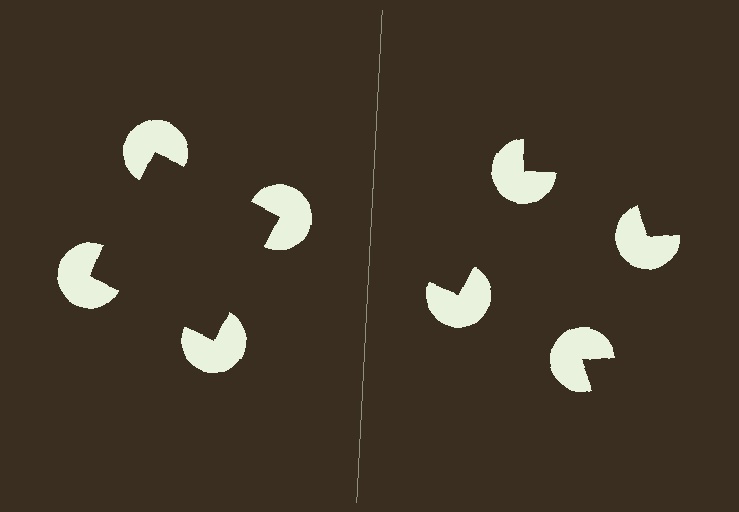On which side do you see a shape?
An illusory square appears on the left side. On the right side the wedge cuts are rotated, so no coherent shape forms.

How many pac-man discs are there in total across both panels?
8 — 4 on each side.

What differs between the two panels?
The pac-man discs are positioned identically on both sides; only the wedge orientations differ. On the left they align to a square; on the right they are misaligned.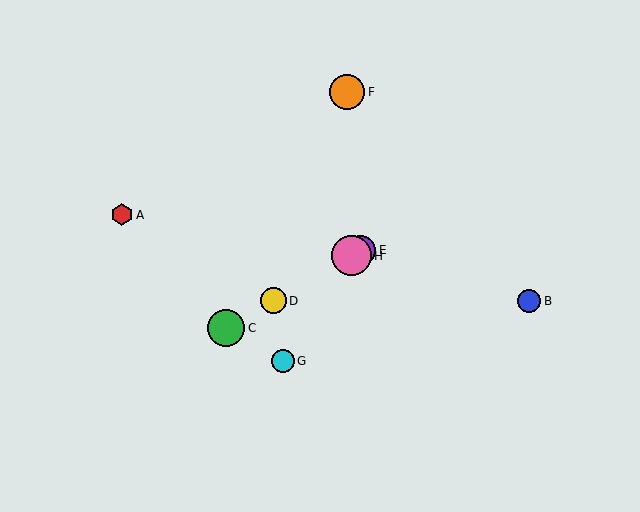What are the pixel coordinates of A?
Object A is at (122, 215).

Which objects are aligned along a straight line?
Objects C, D, E, H are aligned along a straight line.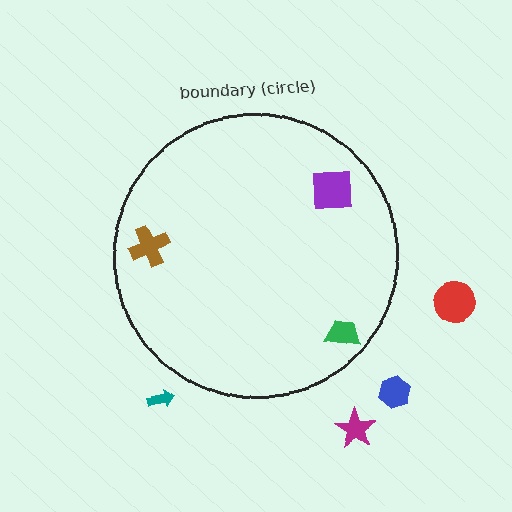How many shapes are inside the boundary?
3 inside, 4 outside.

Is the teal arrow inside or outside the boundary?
Outside.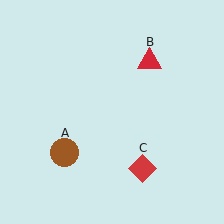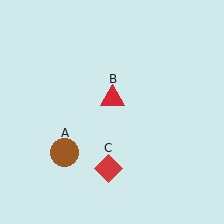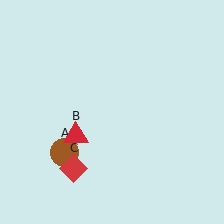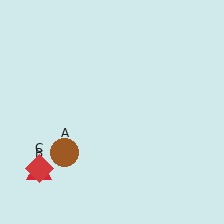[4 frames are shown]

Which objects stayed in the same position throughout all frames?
Brown circle (object A) remained stationary.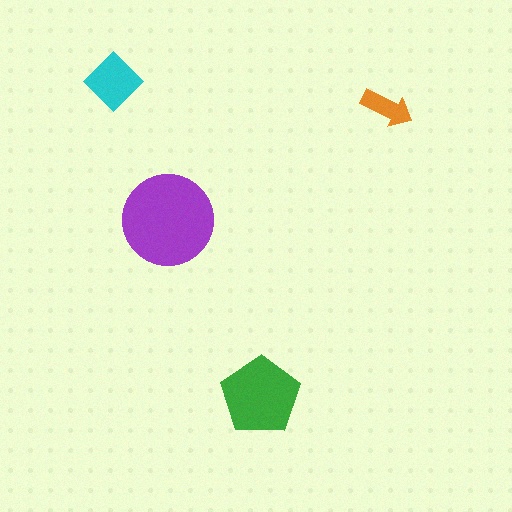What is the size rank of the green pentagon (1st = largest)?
2nd.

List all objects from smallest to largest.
The orange arrow, the cyan diamond, the green pentagon, the purple circle.